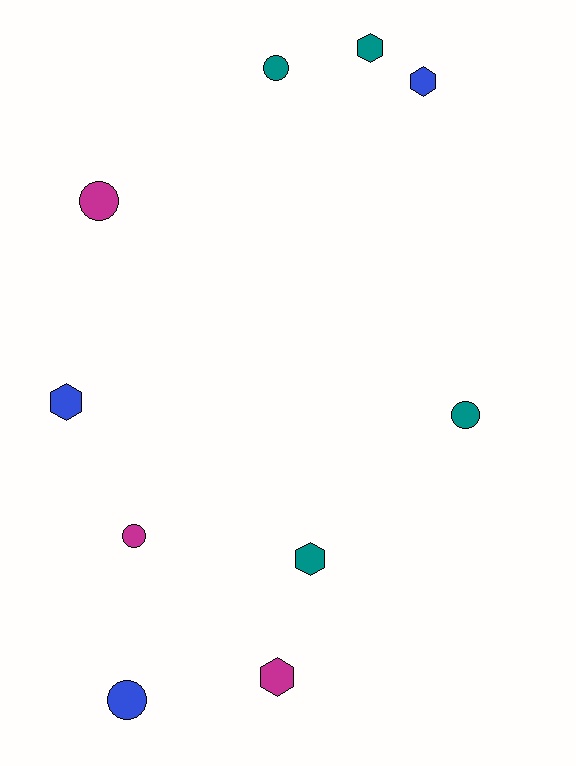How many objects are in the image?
There are 10 objects.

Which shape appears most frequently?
Circle, with 5 objects.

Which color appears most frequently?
Teal, with 4 objects.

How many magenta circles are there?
There are 2 magenta circles.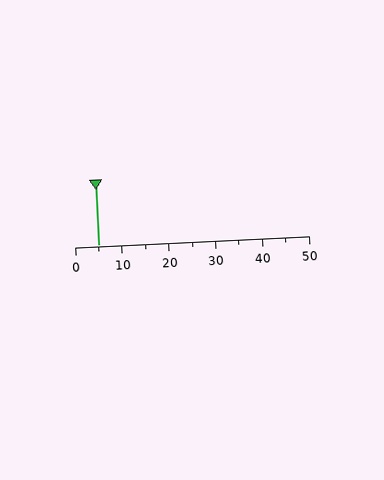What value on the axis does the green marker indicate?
The marker indicates approximately 5.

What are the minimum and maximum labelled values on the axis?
The axis runs from 0 to 50.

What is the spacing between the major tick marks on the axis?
The major ticks are spaced 10 apart.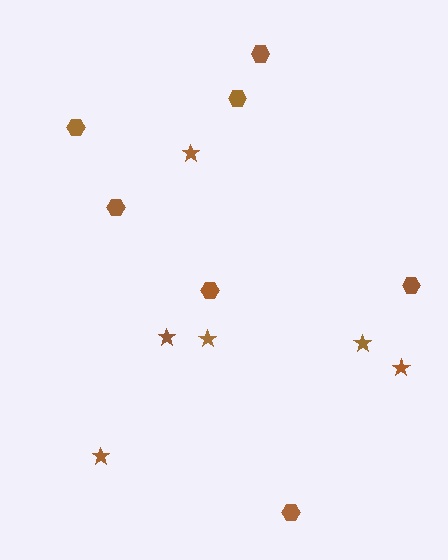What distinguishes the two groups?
There are 2 groups: one group of stars (6) and one group of hexagons (7).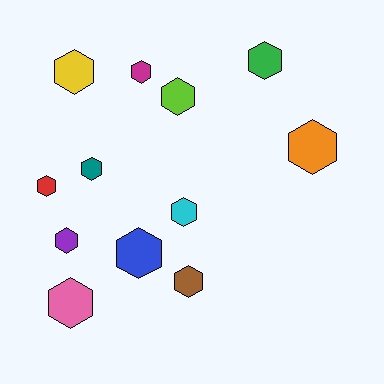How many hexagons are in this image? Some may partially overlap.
There are 12 hexagons.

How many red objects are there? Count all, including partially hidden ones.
There is 1 red object.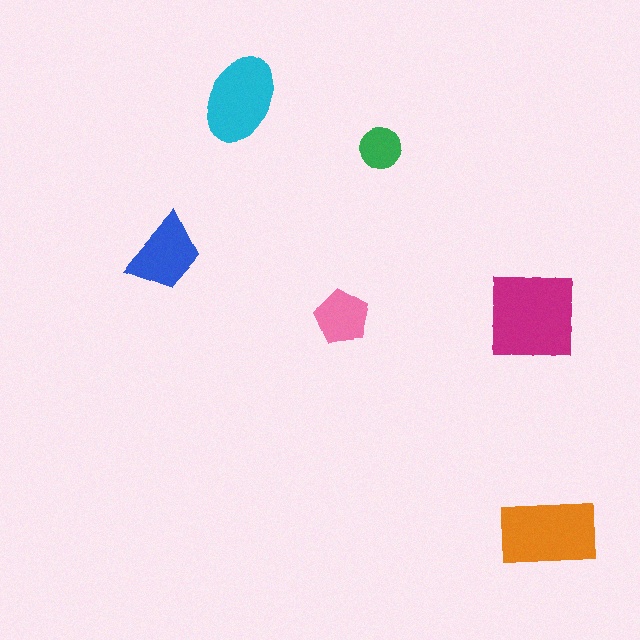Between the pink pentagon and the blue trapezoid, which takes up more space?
The blue trapezoid.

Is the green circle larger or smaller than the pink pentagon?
Smaller.